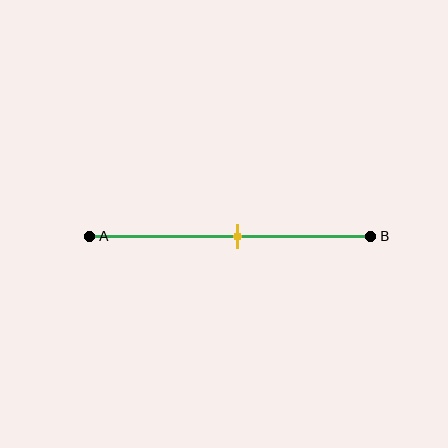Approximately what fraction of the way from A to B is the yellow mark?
The yellow mark is approximately 55% of the way from A to B.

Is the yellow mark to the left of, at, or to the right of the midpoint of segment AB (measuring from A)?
The yellow mark is approximately at the midpoint of segment AB.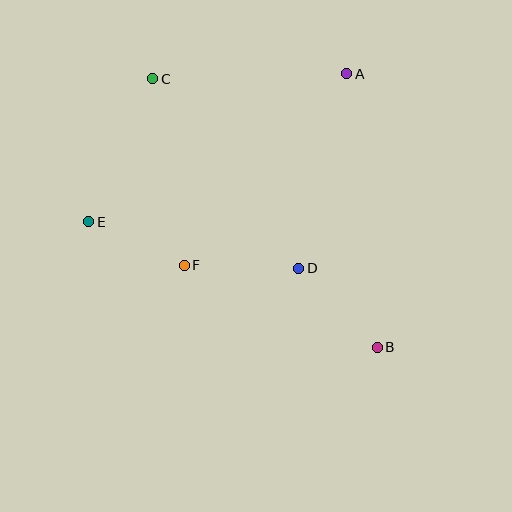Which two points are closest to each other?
Points E and F are closest to each other.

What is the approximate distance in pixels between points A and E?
The distance between A and E is approximately 297 pixels.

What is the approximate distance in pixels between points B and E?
The distance between B and E is approximately 314 pixels.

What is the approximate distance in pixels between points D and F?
The distance between D and F is approximately 115 pixels.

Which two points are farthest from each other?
Points B and C are farthest from each other.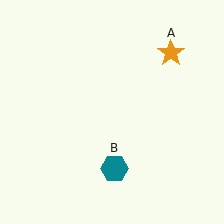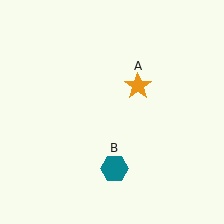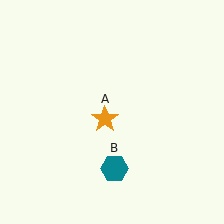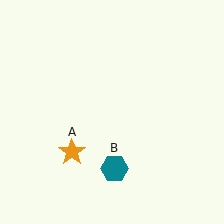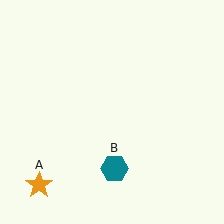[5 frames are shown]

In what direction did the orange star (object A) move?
The orange star (object A) moved down and to the left.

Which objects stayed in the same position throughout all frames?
Teal hexagon (object B) remained stationary.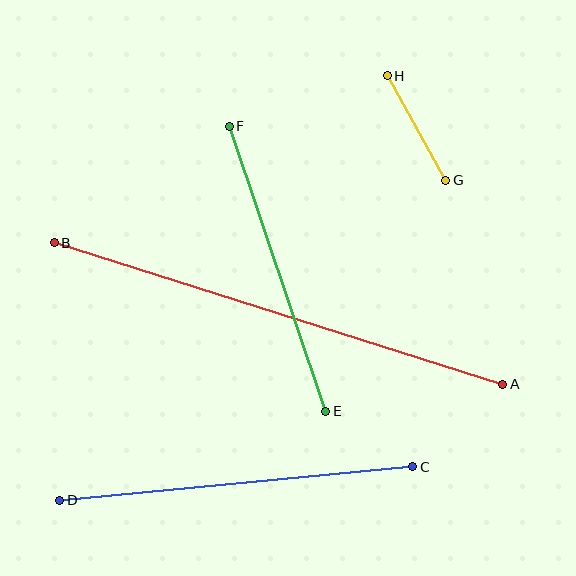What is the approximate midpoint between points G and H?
The midpoint is at approximately (417, 128) pixels.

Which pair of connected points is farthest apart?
Points A and B are farthest apart.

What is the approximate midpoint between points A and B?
The midpoint is at approximately (278, 313) pixels.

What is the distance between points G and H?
The distance is approximately 120 pixels.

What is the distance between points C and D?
The distance is approximately 355 pixels.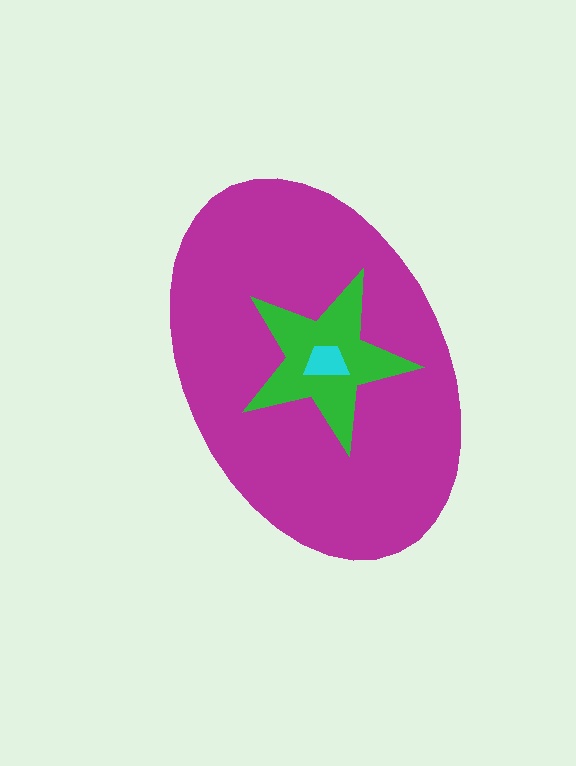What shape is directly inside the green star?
The cyan trapezoid.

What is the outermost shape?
The magenta ellipse.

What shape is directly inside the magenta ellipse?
The green star.